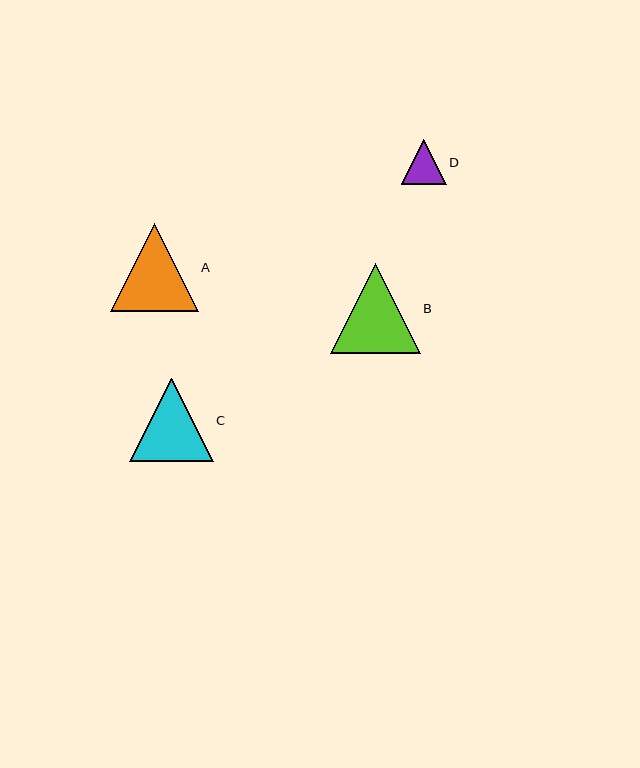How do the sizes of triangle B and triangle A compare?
Triangle B and triangle A are approximately the same size.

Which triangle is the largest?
Triangle B is the largest with a size of approximately 90 pixels.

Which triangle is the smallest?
Triangle D is the smallest with a size of approximately 45 pixels.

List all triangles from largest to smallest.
From largest to smallest: B, A, C, D.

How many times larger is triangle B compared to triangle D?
Triangle B is approximately 2.0 times the size of triangle D.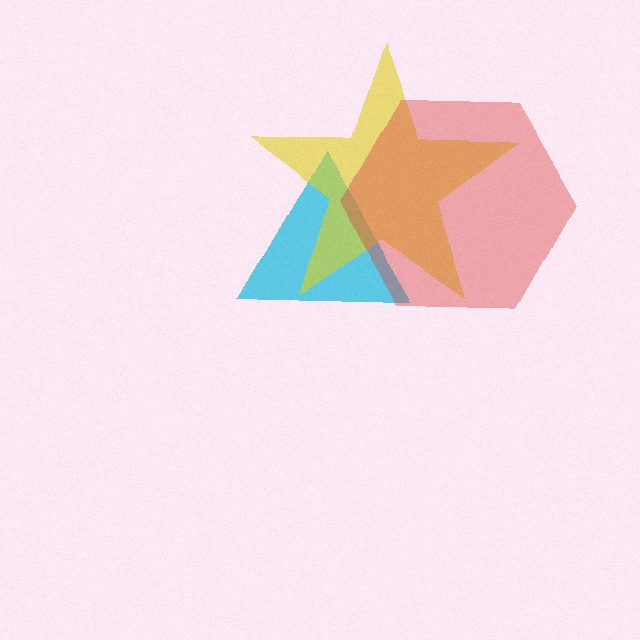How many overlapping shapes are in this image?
There are 3 overlapping shapes in the image.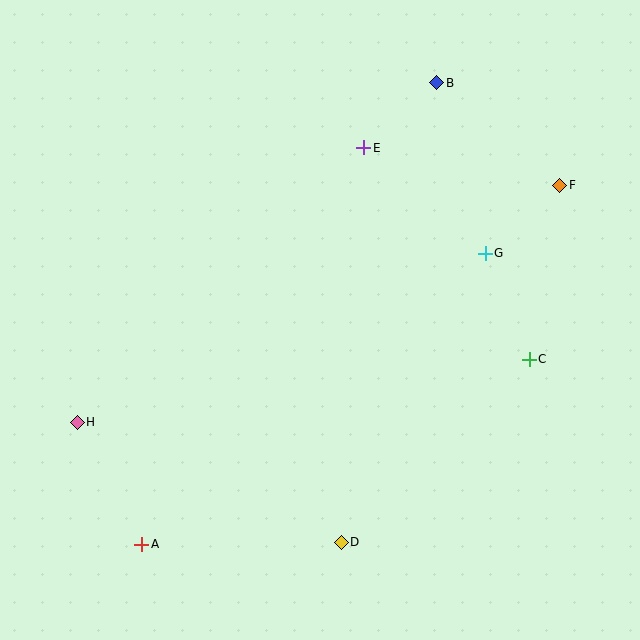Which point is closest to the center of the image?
Point E at (364, 148) is closest to the center.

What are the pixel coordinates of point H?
Point H is at (77, 422).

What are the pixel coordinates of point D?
Point D is at (341, 542).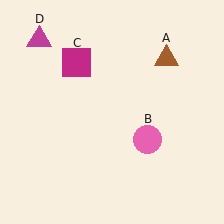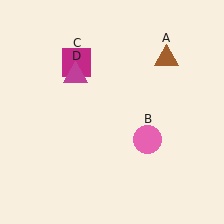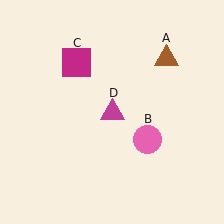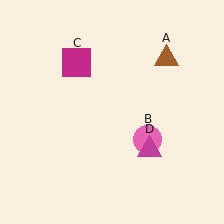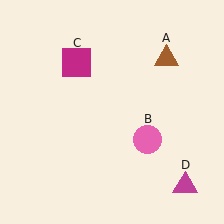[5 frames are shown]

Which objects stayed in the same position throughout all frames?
Brown triangle (object A) and pink circle (object B) and magenta square (object C) remained stationary.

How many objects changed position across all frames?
1 object changed position: magenta triangle (object D).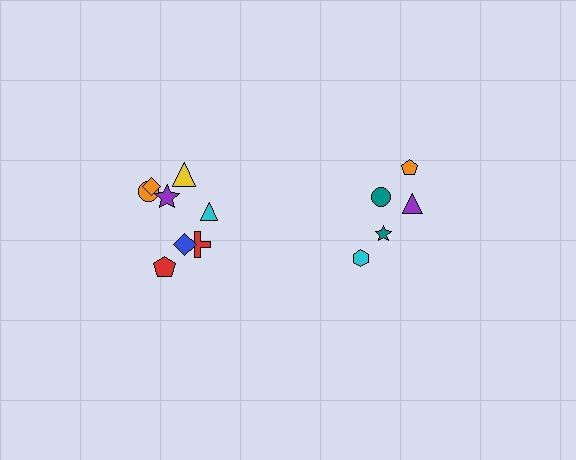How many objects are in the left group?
There are 8 objects.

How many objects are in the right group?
There are 5 objects.